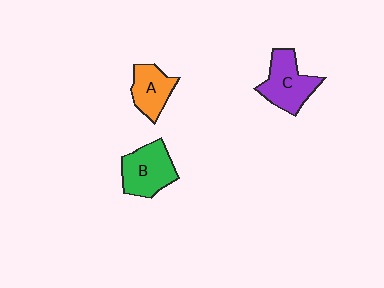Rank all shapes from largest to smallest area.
From largest to smallest: B (green), C (purple), A (orange).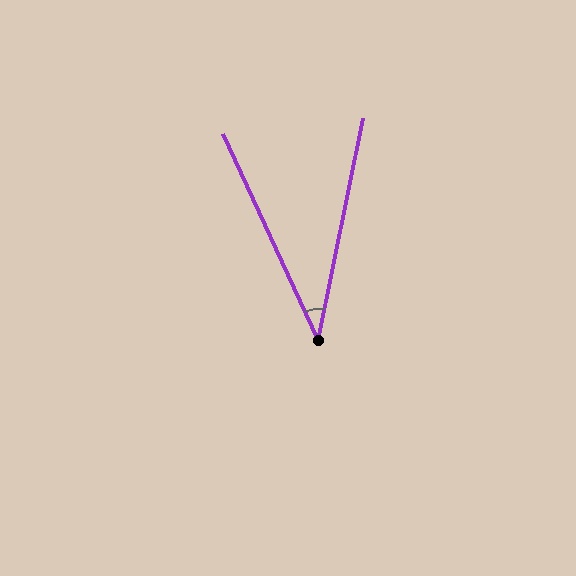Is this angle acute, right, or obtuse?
It is acute.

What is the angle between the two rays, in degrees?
Approximately 36 degrees.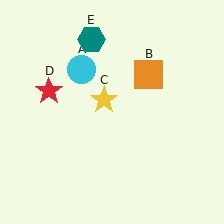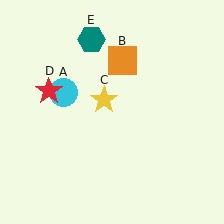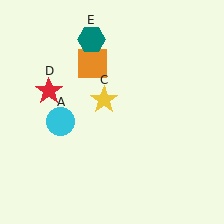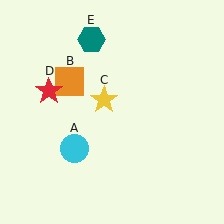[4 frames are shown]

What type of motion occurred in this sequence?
The cyan circle (object A), orange square (object B) rotated counterclockwise around the center of the scene.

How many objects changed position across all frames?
2 objects changed position: cyan circle (object A), orange square (object B).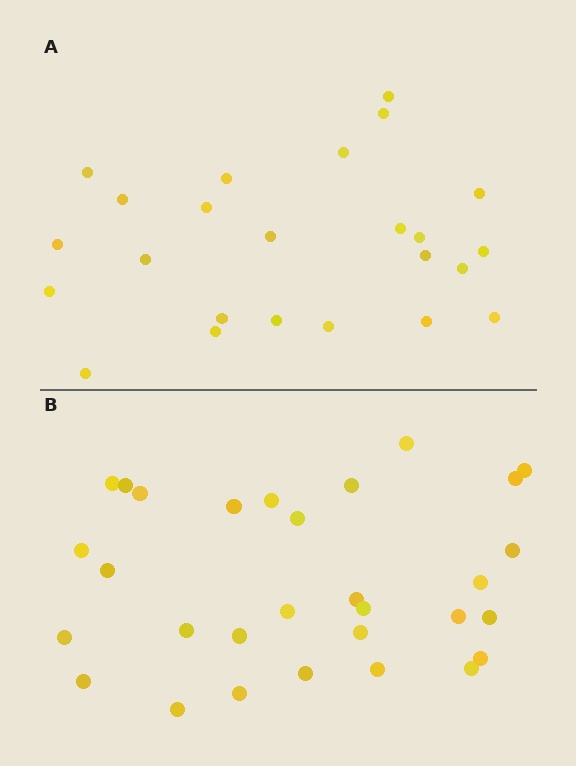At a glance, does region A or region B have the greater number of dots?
Region B (the bottom region) has more dots.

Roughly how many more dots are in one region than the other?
Region B has about 6 more dots than region A.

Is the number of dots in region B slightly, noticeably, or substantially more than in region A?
Region B has noticeably more, but not dramatically so. The ratio is roughly 1.2 to 1.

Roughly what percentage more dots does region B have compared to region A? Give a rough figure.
About 25% more.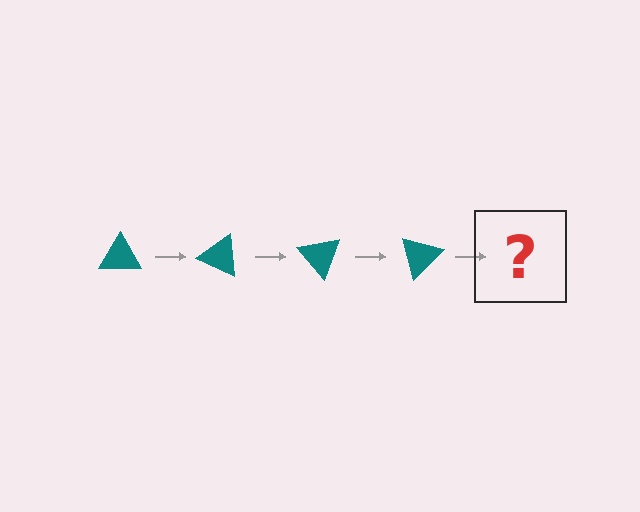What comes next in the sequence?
The next element should be a teal triangle rotated 100 degrees.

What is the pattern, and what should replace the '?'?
The pattern is that the triangle rotates 25 degrees each step. The '?' should be a teal triangle rotated 100 degrees.